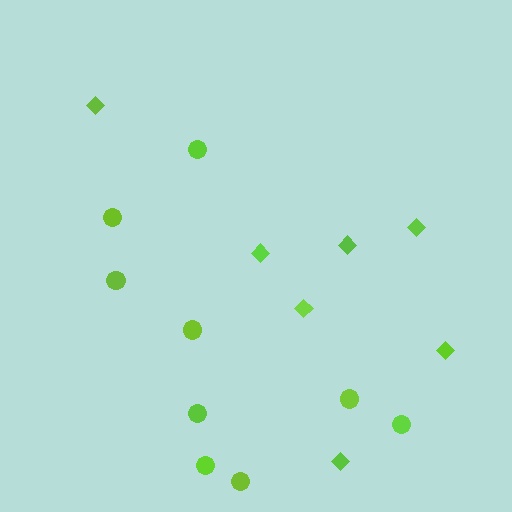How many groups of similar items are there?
There are 2 groups: one group of diamonds (7) and one group of circles (9).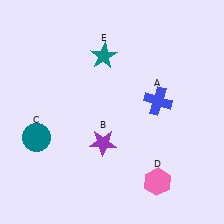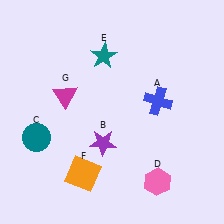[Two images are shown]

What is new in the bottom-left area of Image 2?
An orange square (F) was added in the bottom-left area of Image 2.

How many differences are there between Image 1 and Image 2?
There are 2 differences between the two images.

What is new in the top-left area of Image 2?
A magenta triangle (G) was added in the top-left area of Image 2.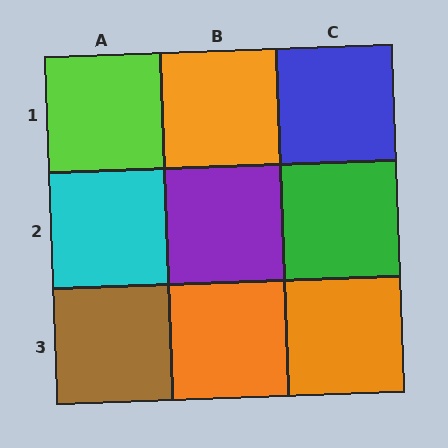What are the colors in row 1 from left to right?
Lime, orange, blue.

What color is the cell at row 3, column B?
Orange.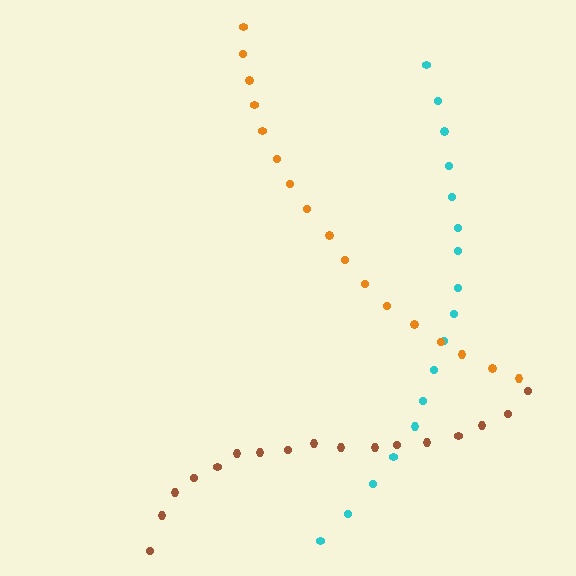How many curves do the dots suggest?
There are 3 distinct paths.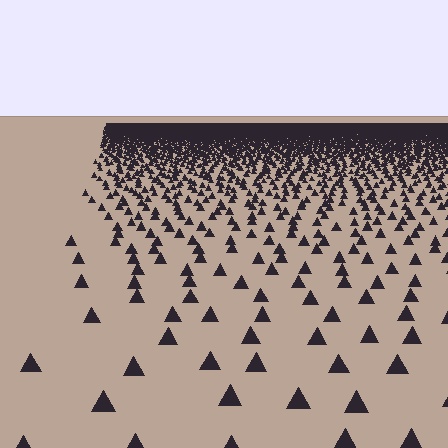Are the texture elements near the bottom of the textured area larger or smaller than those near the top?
Larger. Near the bottom, elements are closer to the viewer and appear at a bigger on-screen size.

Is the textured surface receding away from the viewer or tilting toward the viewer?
The surface is receding away from the viewer. Texture elements get smaller and denser toward the top.